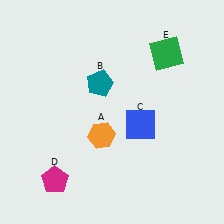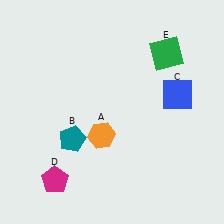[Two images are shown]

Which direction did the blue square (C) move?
The blue square (C) moved right.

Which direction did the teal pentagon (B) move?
The teal pentagon (B) moved down.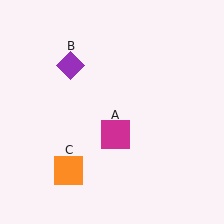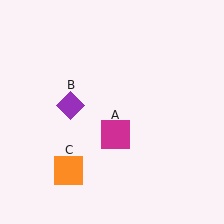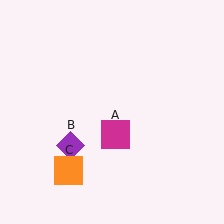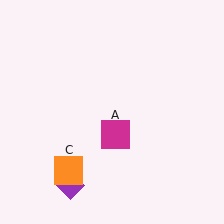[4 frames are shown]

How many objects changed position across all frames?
1 object changed position: purple diamond (object B).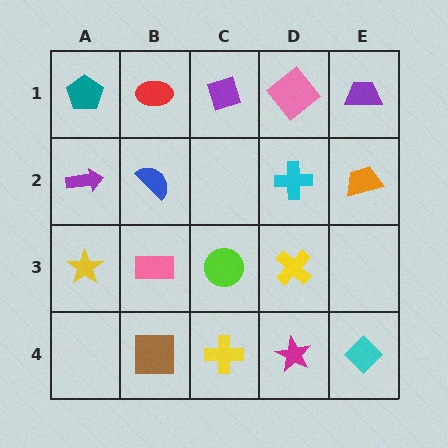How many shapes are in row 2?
4 shapes.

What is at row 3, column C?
A lime circle.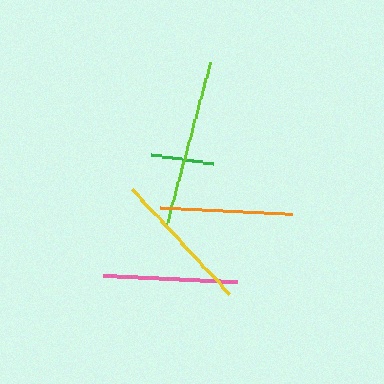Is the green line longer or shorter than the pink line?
The pink line is longer than the green line.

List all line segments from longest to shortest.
From longest to shortest: lime, yellow, pink, orange, green.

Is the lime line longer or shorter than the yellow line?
The lime line is longer than the yellow line.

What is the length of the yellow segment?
The yellow segment is approximately 143 pixels long.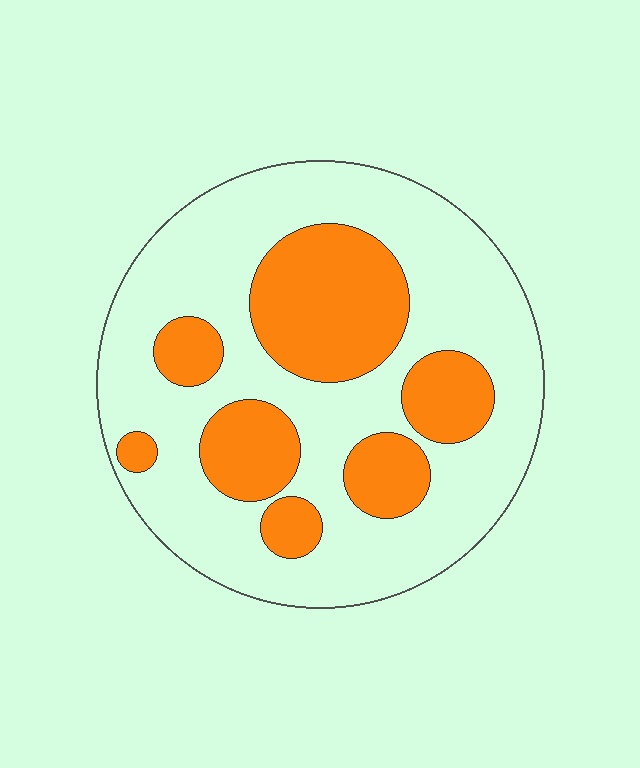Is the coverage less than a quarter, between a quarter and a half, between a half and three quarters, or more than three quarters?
Between a quarter and a half.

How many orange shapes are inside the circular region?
7.